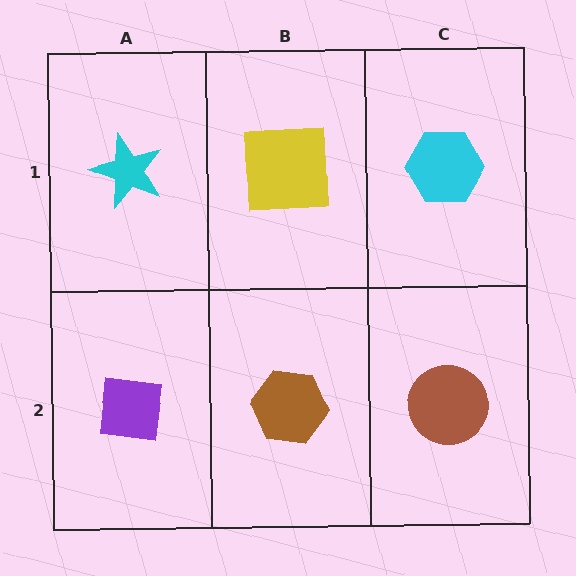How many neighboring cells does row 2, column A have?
2.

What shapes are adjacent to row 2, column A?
A cyan star (row 1, column A), a brown hexagon (row 2, column B).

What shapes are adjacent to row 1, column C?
A brown circle (row 2, column C), a yellow square (row 1, column B).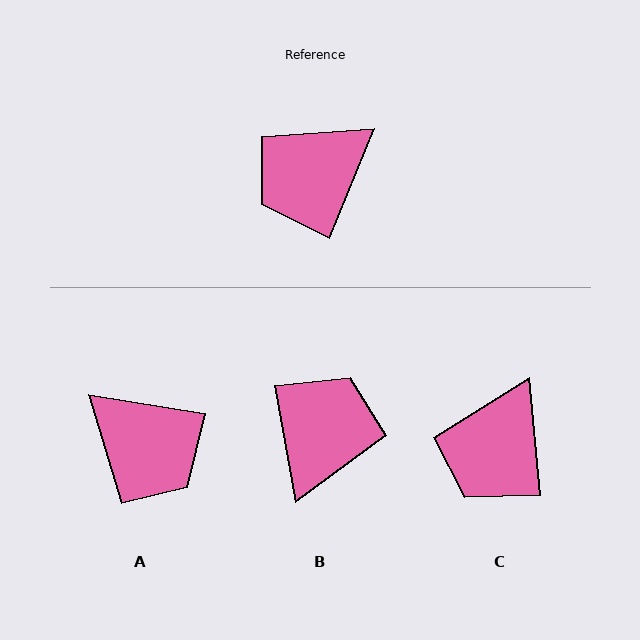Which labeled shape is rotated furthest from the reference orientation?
B, about 148 degrees away.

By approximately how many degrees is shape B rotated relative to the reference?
Approximately 148 degrees clockwise.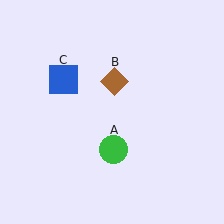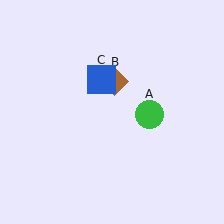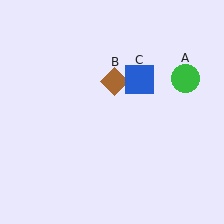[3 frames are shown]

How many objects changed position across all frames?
2 objects changed position: green circle (object A), blue square (object C).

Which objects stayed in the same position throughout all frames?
Brown diamond (object B) remained stationary.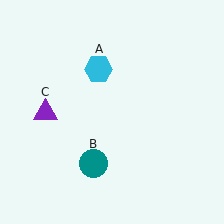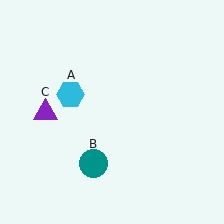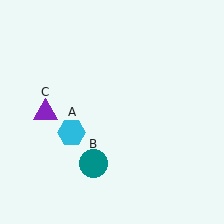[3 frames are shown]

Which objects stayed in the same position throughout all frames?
Teal circle (object B) and purple triangle (object C) remained stationary.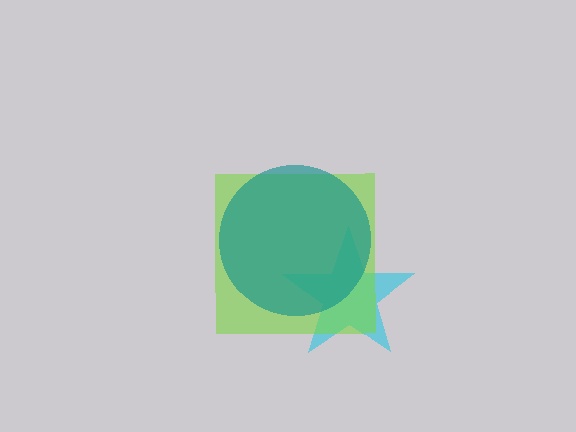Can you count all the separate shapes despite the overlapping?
Yes, there are 3 separate shapes.